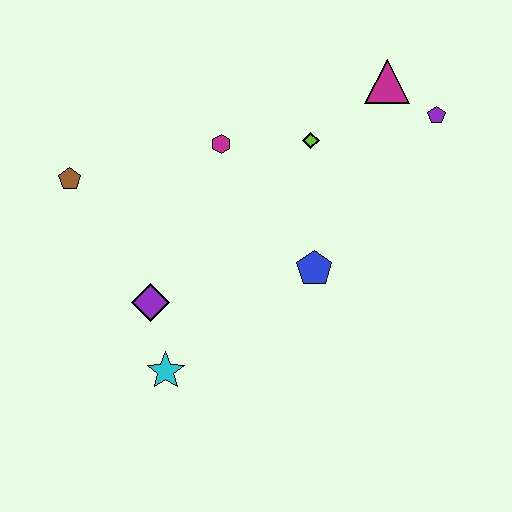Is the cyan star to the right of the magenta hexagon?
No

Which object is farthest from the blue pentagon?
The brown pentagon is farthest from the blue pentagon.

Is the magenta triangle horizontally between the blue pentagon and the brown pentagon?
No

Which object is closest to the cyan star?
The purple diamond is closest to the cyan star.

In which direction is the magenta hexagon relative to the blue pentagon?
The magenta hexagon is above the blue pentagon.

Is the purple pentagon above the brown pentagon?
Yes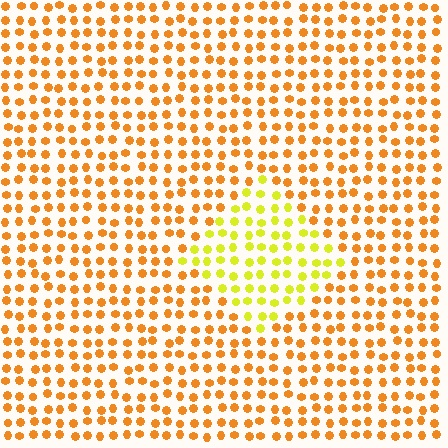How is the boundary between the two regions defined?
The boundary is defined purely by a slight shift in hue (about 37 degrees). Spacing, size, and orientation are identical on both sides.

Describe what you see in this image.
The image is filled with small orange elements in a uniform arrangement. A diamond-shaped region is visible where the elements are tinted to a slightly different hue, forming a subtle color boundary.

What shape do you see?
I see a diamond.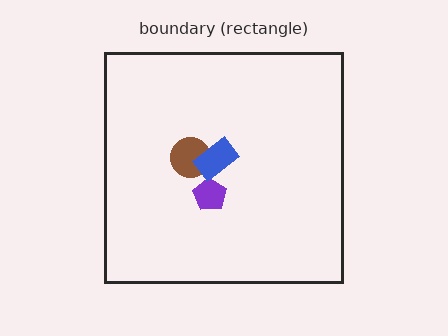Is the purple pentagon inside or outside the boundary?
Inside.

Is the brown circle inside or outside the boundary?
Inside.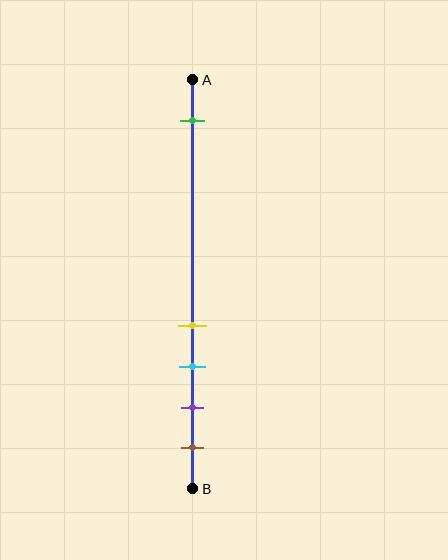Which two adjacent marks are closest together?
The yellow and cyan marks are the closest adjacent pair.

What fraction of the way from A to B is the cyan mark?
The cyan mark is approximately 70% (0.7) of the way from A to B.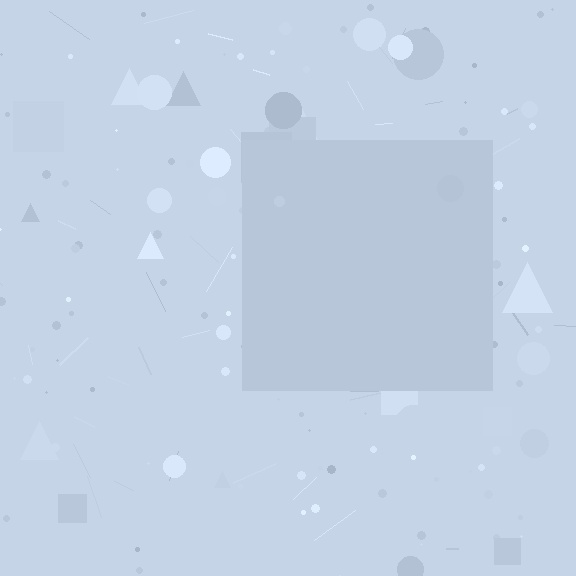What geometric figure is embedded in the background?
A square is embedded in the background.